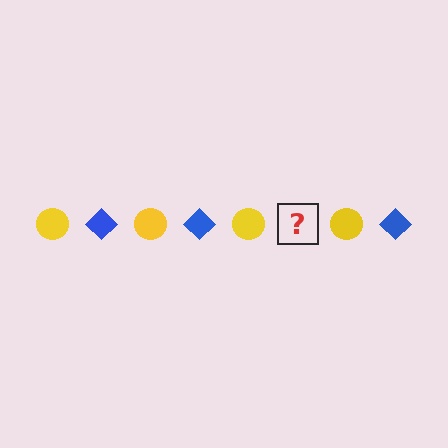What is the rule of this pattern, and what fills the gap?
The rule is that the pattern alternates between yellow circle and blue diamond. The gap should be filled with a blue diamond.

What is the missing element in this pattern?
The missing element is a blue diamond.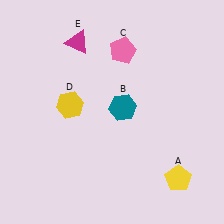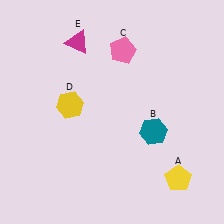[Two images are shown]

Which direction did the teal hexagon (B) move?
The teal hexagon (B) moved right.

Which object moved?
The teal hexagon (B) moved right.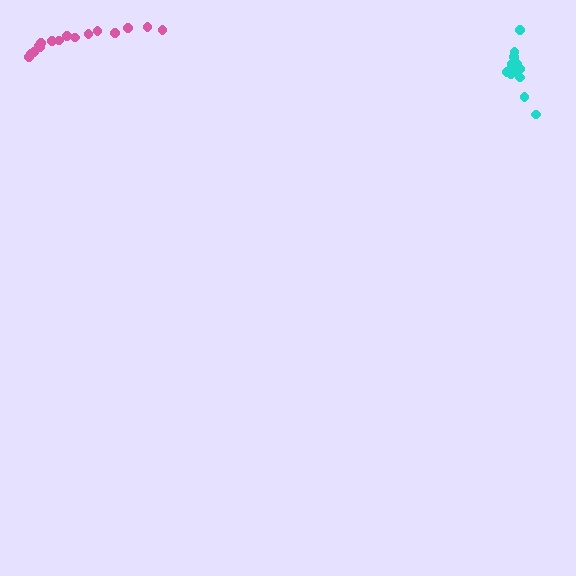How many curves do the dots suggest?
There are 2 distinct paths.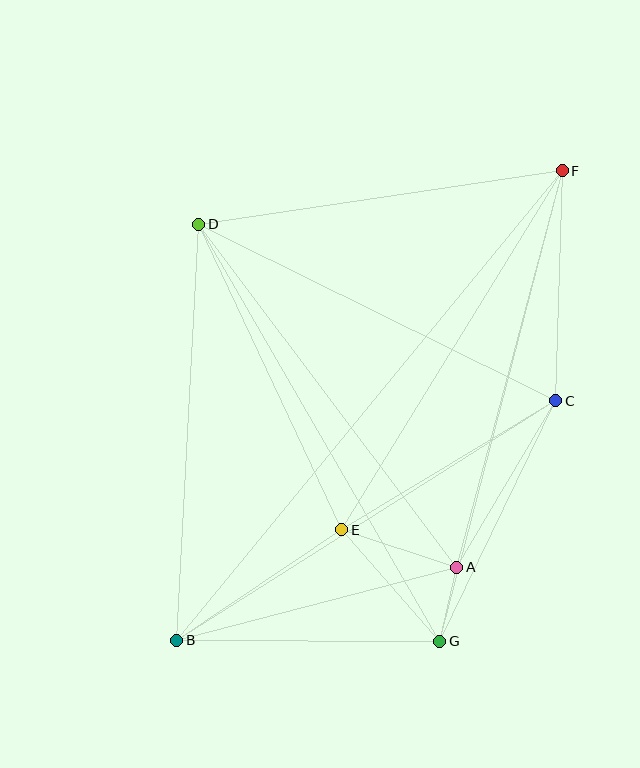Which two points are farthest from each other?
Points B and F are farthest from each other.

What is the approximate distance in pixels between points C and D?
The distance between C and D is approximately 399 pixels.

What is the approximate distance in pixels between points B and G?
The distance between B and G is approximately 263 pixels.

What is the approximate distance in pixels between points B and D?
The distance between B and D is approximately 417 pixels.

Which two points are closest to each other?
Points A and G are closest to each other.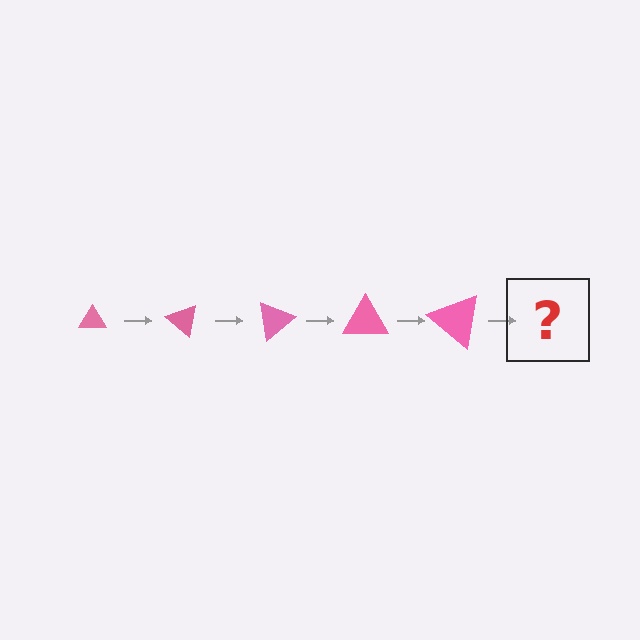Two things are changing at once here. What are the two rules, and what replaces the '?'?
The two rules are that the triangle grows larger each step and it rotates 40 degrees each step. The '?' should be a triangle, larger than the previous one and rotated 200 degrees from the start.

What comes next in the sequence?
The next element should be a triangle, larger than the previous one and rotated 200 degrees from the start.